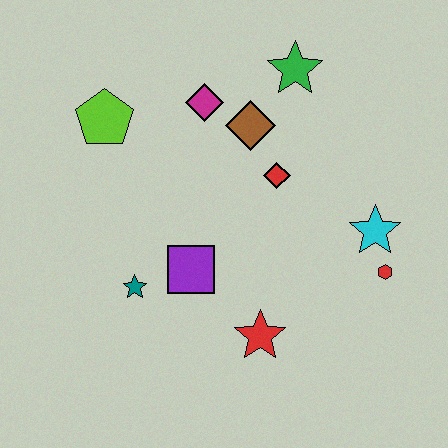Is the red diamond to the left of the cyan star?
Yes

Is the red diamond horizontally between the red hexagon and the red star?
Yes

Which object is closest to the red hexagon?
The cyan star is closest to the red hexagon.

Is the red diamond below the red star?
No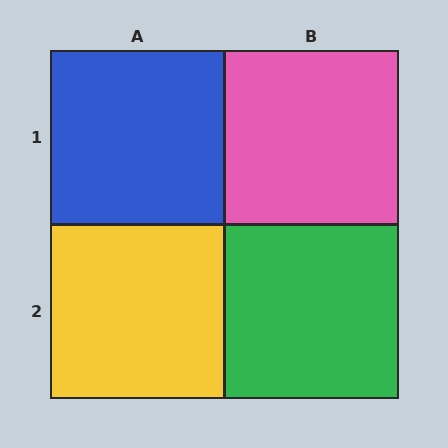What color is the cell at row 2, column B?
Green.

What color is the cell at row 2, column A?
Yellow.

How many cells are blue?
1 cell is blue.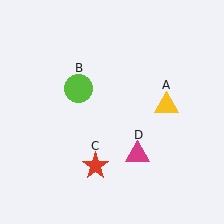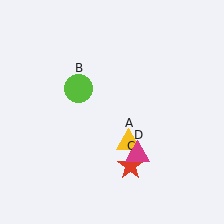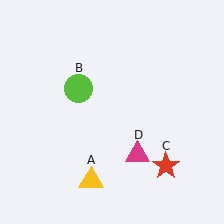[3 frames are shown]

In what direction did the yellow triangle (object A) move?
The yellow triangle (object A) moved down and to the left.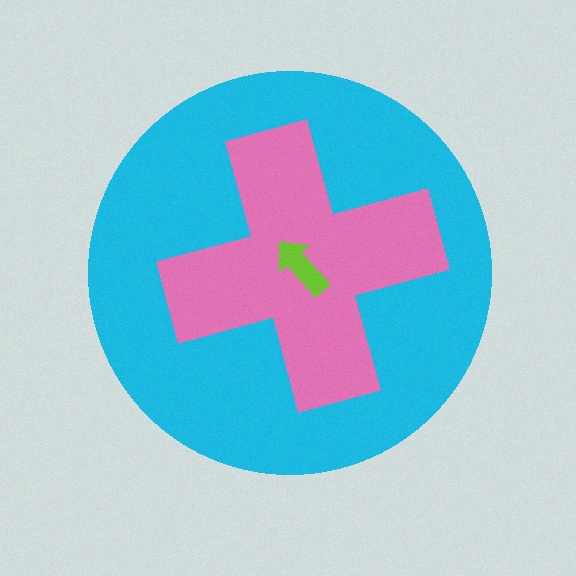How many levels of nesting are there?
3.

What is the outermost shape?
The cyan circle.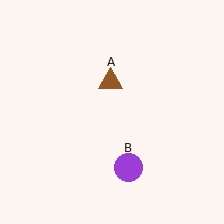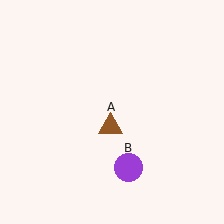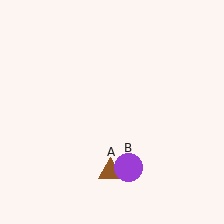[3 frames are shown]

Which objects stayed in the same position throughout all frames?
Purple circle (object B) remained stationary.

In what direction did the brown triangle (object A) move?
The brown triangle (object A) moved down.